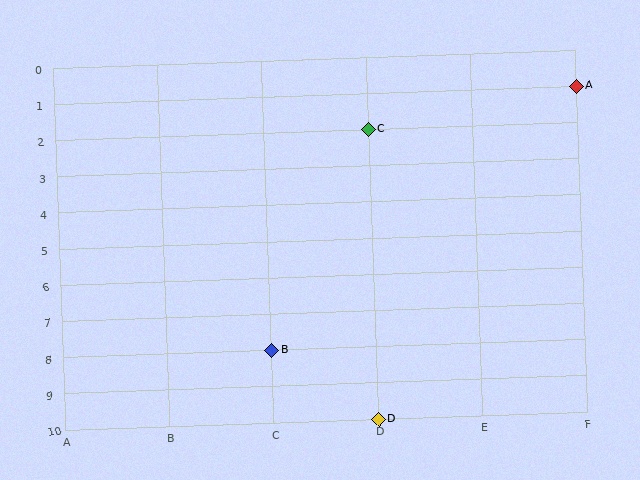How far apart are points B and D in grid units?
Points B and D are 1 column and 2 rows apart (about 2.2 grid units diagonally).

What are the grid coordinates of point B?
Point B is at grid coordinates (C, 8).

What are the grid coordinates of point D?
Point D is at grid coordinates (D, 10).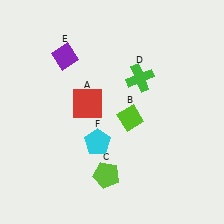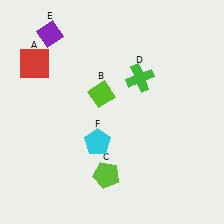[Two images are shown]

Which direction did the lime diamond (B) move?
The lime diamond (B) moved left.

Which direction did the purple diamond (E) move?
The purple diamond (E) moved up.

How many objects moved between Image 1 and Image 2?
3 objects moved between the two images.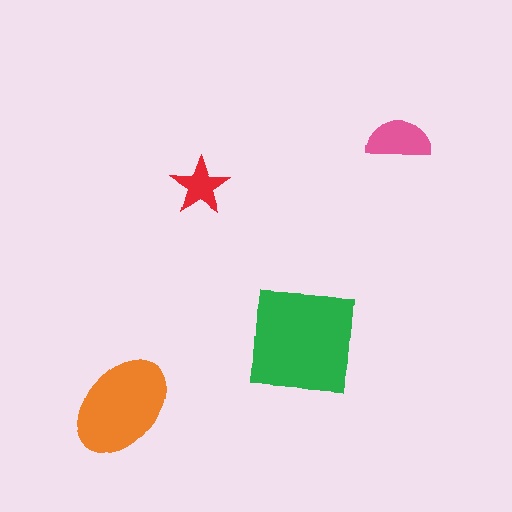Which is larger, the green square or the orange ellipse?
The green square.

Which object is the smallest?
The red star.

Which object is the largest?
The green square.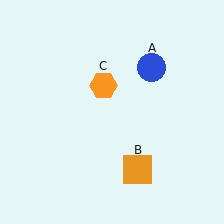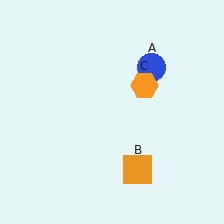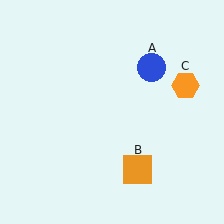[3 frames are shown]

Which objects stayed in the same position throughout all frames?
Blue circle (object A) and orange square (object B) remained stationary.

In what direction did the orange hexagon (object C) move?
The orange hexagon (object C) moved right.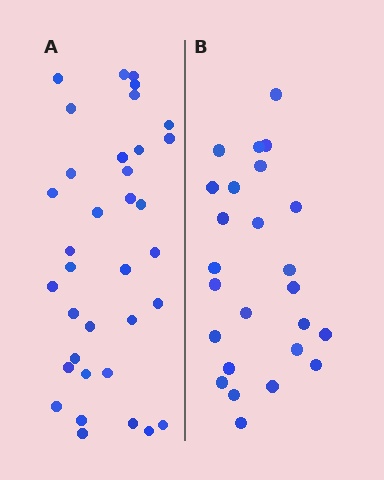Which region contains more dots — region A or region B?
Region A (the left region) has more dots.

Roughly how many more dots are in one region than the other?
Region A has roughly 10 or so more dots than region B.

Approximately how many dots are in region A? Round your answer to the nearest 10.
About 40 dots. (The exact count is 35, which rounds to 40.)